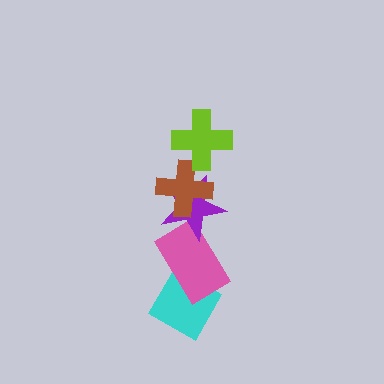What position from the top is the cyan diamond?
The cyan diamond is 5th from the top.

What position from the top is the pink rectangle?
The pink rectangle is 4th from the top.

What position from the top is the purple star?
The purple star is 3rd from the top.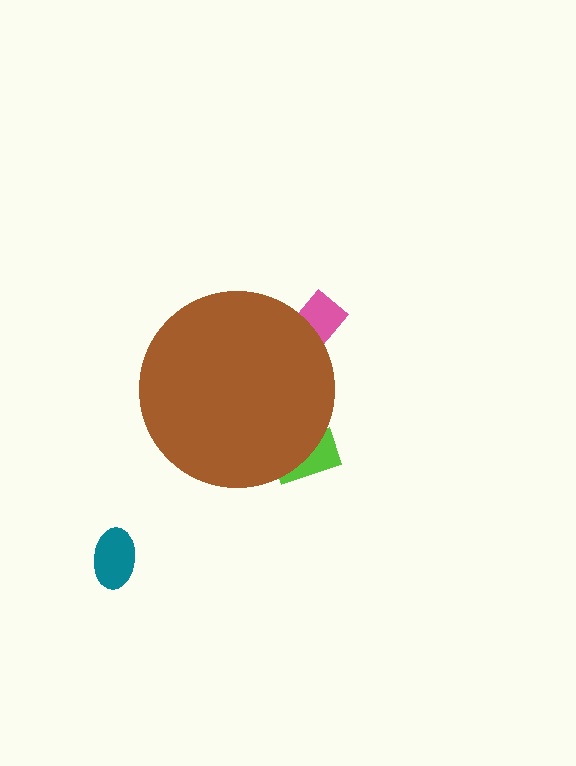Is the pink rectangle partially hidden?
Yes, the pink rectangle is partially hidden behind the brown circle.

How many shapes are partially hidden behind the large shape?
2 shapes are partially hidden.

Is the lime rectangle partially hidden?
Yes, the lime rectangle is partially hidden behind the brown circle.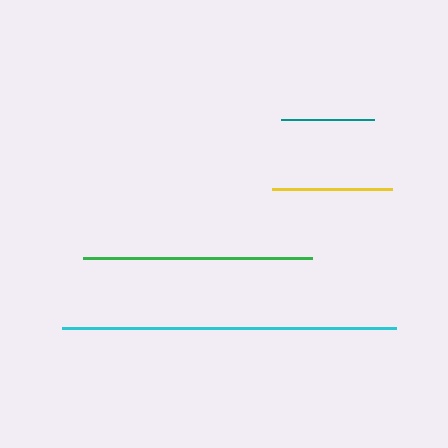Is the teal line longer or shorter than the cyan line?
The cyan line is longer than the teal line.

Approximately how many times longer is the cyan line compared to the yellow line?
The cyan line is approximately 2.8 times the length of the yellow line.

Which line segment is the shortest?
The teal line is the shortest at approximately 93 pixels.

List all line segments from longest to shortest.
From longest to shortest: cyan, green, yellow, teal.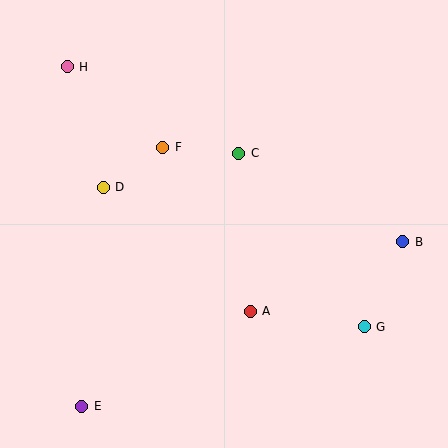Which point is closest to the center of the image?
Point C at (239, 153) is closest to the center.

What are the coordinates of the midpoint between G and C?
The midpoint between G and C is at (302, 240).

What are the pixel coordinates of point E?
Point E is at (82, 406).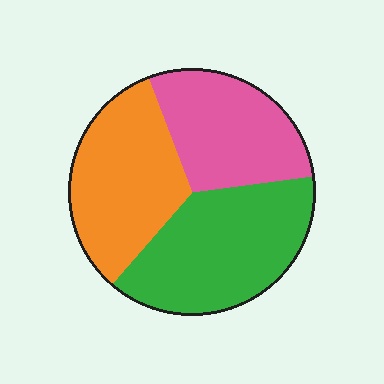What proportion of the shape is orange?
Orange covers about 35% of the shape.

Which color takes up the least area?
Pink, at roughly 30%.